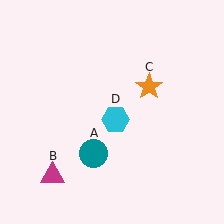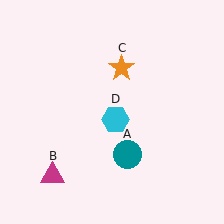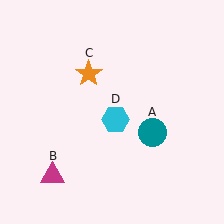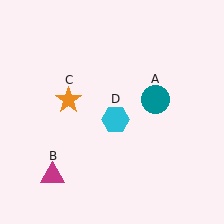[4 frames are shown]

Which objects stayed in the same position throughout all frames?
Magenta triangle (object B) and cyan hexagon (object D) remained stationary.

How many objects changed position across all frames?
2 objects changed position: teal circle (object A), orange star (object C).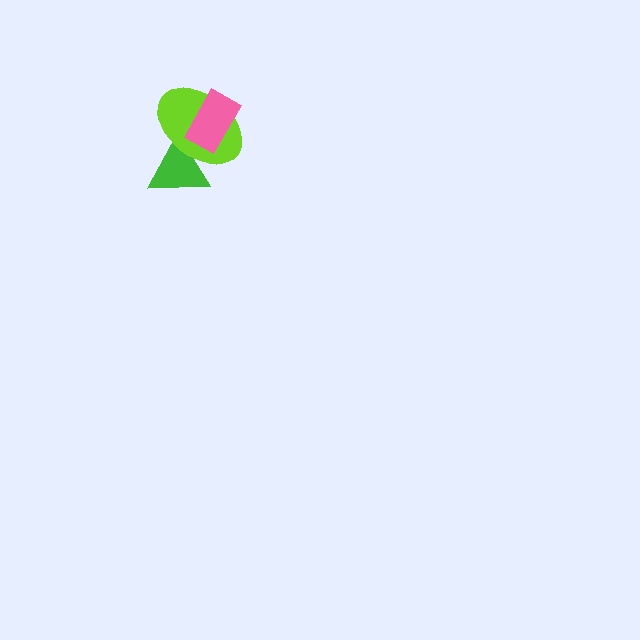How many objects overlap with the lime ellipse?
2 objects overlap with the lime ellipse.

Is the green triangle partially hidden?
Yes, it is partially covered by another shape.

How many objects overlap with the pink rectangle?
1 object overlaps with the pink rectangle.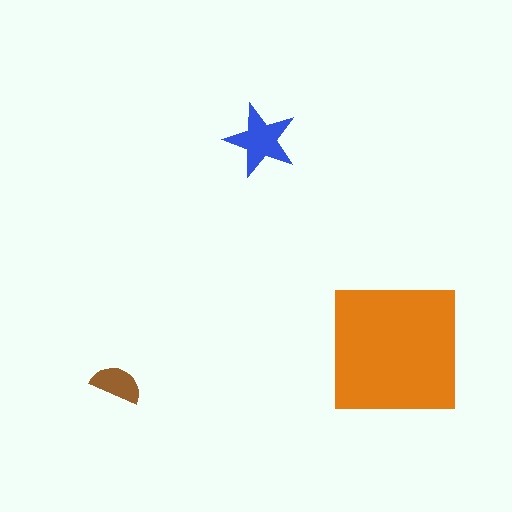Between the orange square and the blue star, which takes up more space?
The orange square.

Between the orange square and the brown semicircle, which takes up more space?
The orange square.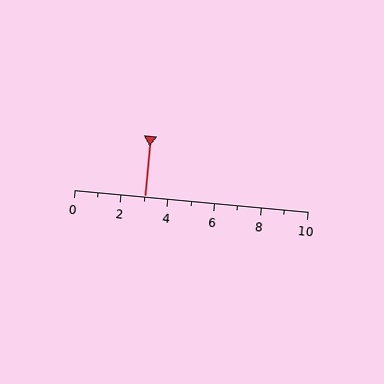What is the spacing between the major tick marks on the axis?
The major ticks are spaced 2 apart.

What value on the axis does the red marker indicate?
The marker indicates approximately 3.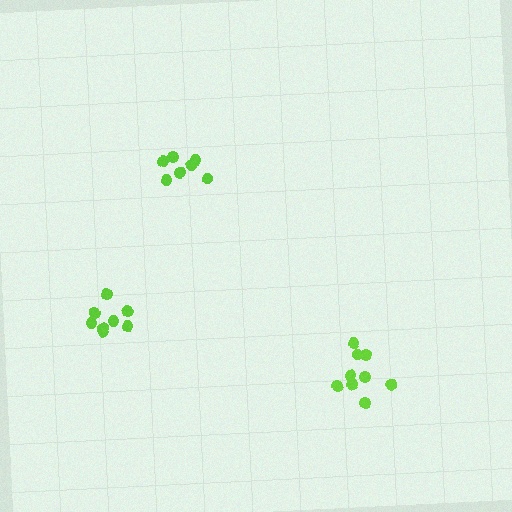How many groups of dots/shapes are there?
There are 3 groups.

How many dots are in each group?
Group 1: 9 dots, Group 2: 7 dots, Group 3: 8 dots (24 total).